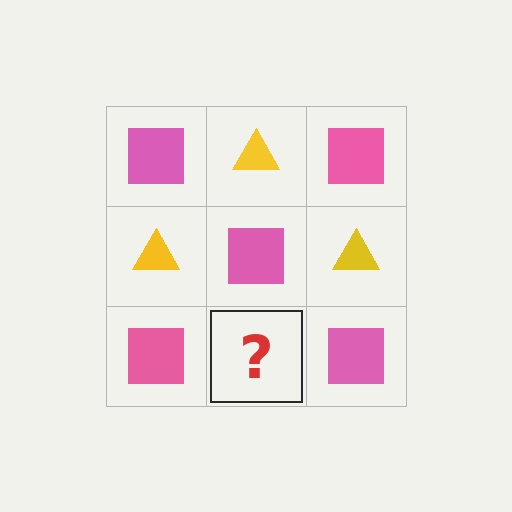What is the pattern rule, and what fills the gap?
The rule is that it alternates pink square and yellow triangle in a checkerboard pattern. The gap should be filled with a yellow triangle.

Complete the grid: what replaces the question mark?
The question mark should be replaced with a yellow triangle.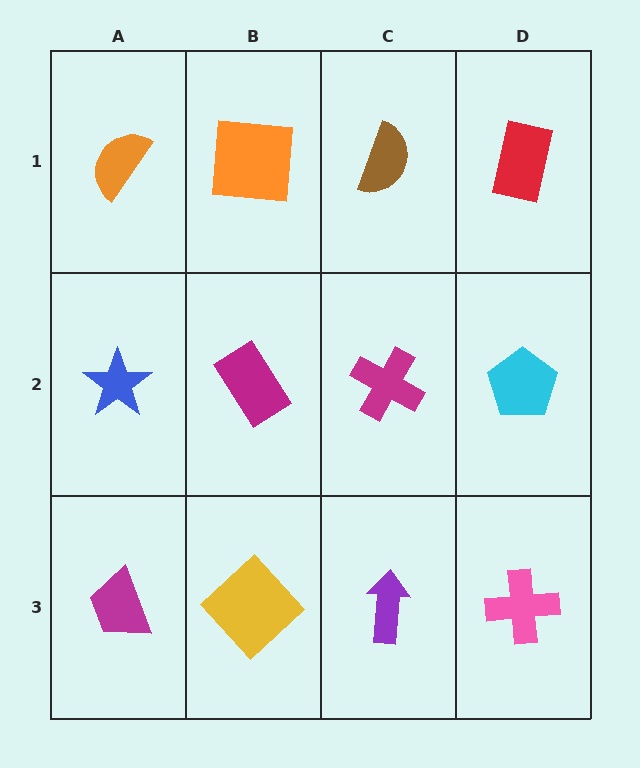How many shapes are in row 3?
4 shapes.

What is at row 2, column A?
A blue star.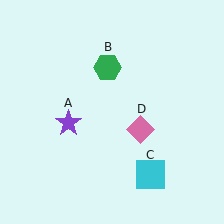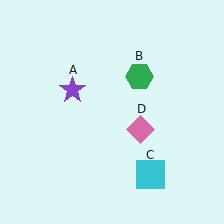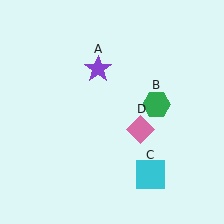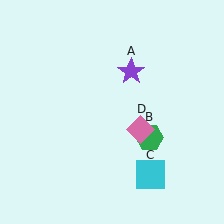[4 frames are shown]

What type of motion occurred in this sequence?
The purple star (object A), green hexagon (object B) rotated clockwise around the center of the scene.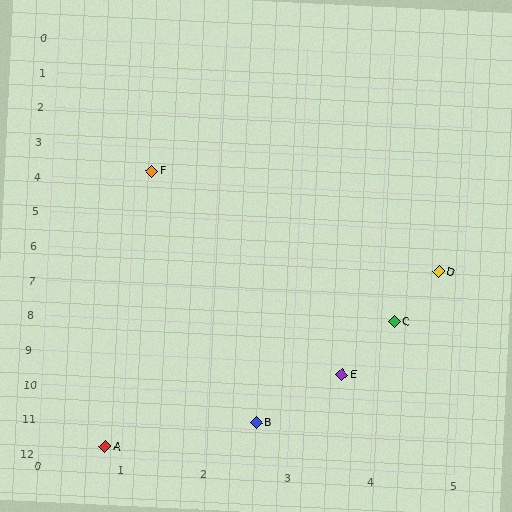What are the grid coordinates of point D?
Point D is at approximately (4.7, 6.2).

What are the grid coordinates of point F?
Point F is at approximately (1.2, 3.7).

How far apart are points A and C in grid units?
Points A and C are about 5.2 grid units apart.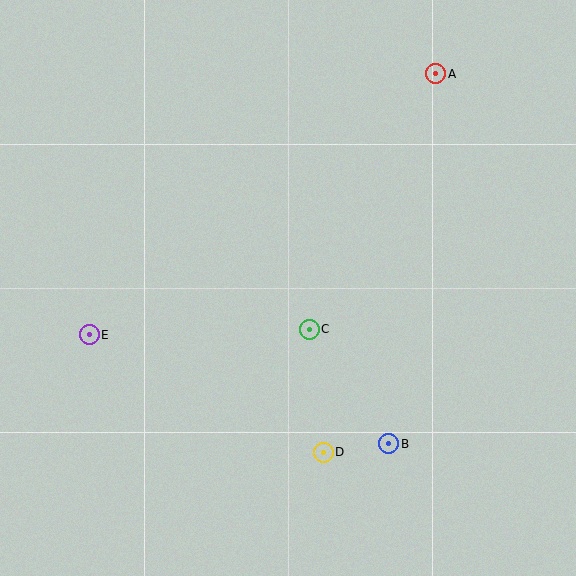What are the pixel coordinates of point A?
Point A is at (436, 74).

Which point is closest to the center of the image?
Point C at (309, 329) is closest to the center.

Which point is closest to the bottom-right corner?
Point B is closest to the bottom-right corner.